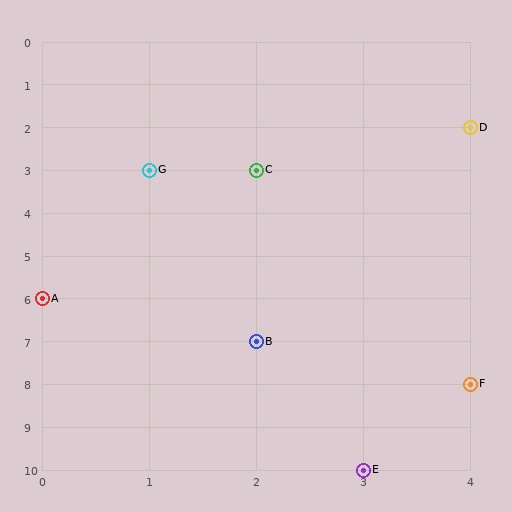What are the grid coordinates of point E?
Point E is at grid coordinates (3, 10).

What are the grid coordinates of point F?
Point F is at grid coordinates (4, 8).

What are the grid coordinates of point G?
Point G is at grid coordinates (1, 3).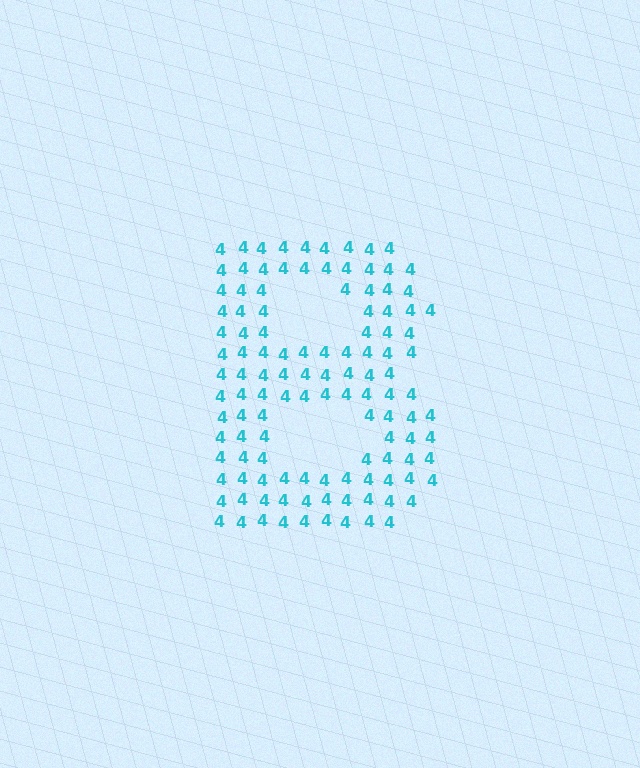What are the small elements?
The small elements are digit 4's.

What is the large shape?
The large shape is the letter B.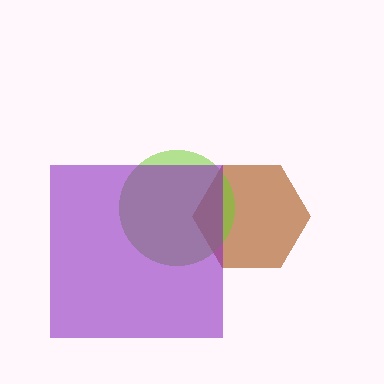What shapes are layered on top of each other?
The layered shapes are: a brown hexagon, a lime circle, a purple square.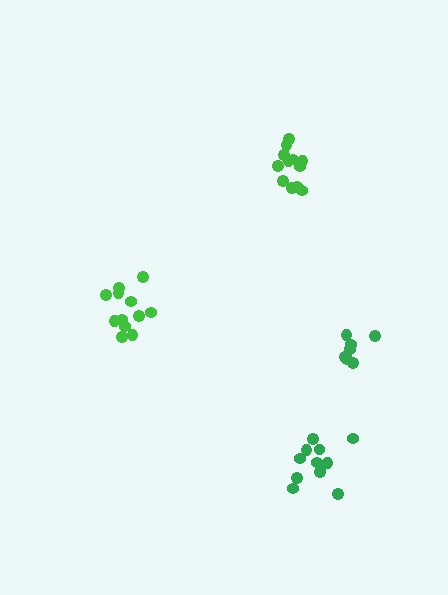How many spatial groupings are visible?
There are 4 spatial groupings.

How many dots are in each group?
Group 1: 7 dots, Group 2: 12 dots, Group 3: 12 dots, Group 4: 12 dots (43 total).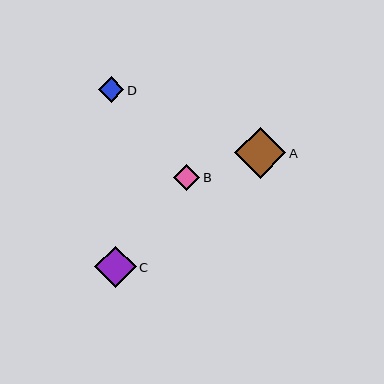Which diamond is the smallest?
Diamond D is the smallest with a size of approximately 26 pixels.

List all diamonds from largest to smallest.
From largest to smallest: A, C, B, D.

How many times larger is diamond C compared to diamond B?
Diamond C is approximately 1.6 times the size of diamond B.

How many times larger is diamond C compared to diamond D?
Diamond C is approximately 1.6 times the size of diamond D.